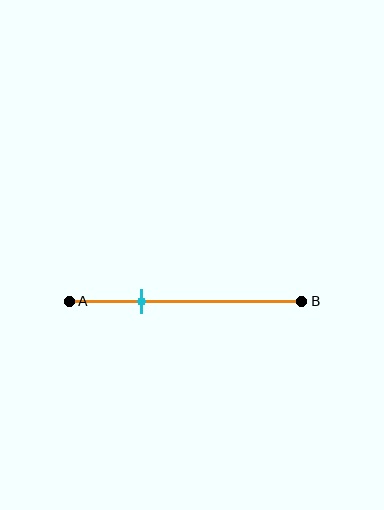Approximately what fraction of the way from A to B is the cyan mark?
The cyan mark is approximately 30% of the way from A to B.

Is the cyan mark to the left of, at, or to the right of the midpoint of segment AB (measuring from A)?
The cyan mark is to the left of the midpoint of segment AB.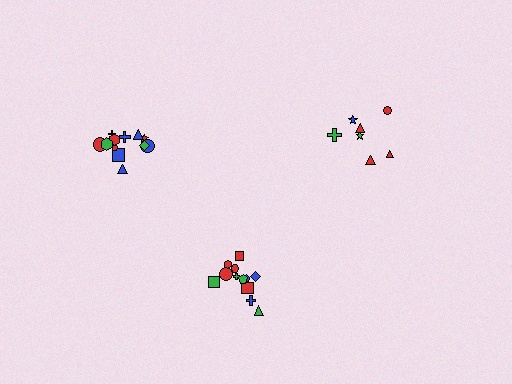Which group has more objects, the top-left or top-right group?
The top-left group.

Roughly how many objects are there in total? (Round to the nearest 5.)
Roughly 30 objects in total.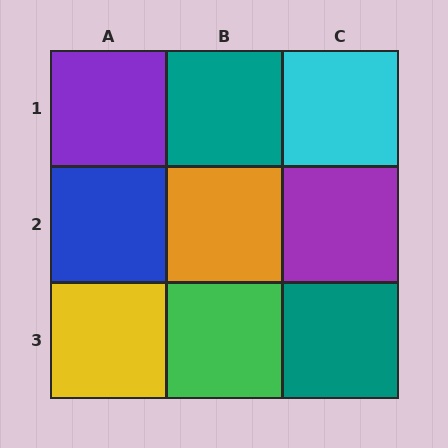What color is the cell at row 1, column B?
Teal.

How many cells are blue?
1 cell is blue.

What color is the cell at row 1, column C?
Cyan.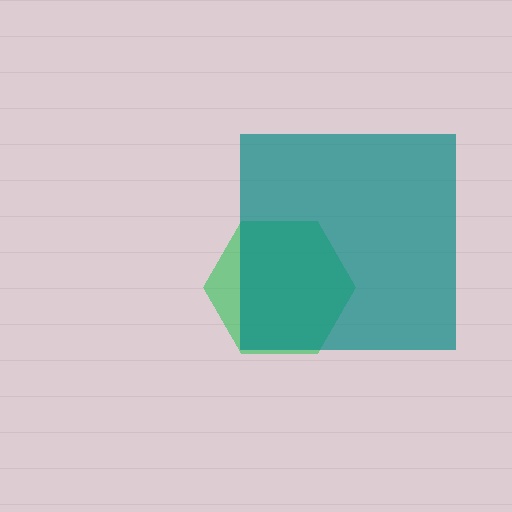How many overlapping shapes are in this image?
There are 2 overlapping shapes in the image.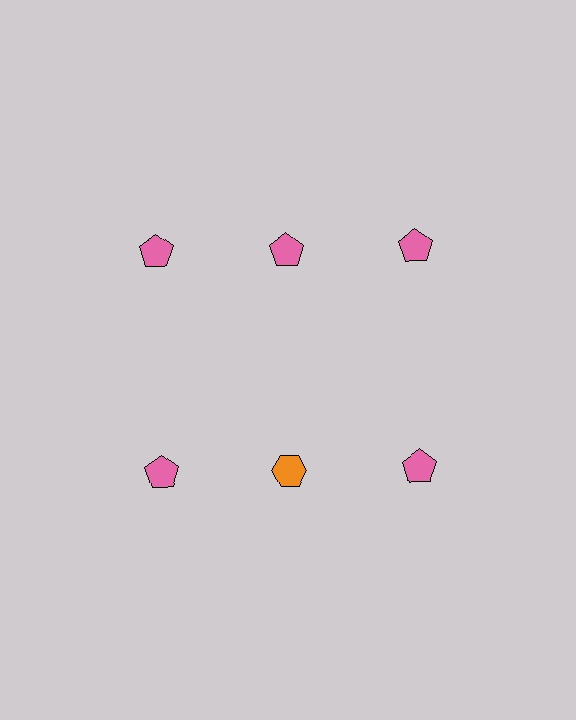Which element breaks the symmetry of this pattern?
The orange hexagon in the second row, second from left column breaks the symmetry. All other shapes are pink pentagons.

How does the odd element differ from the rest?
It differs in both color (orange instead of pink) and shape (hexagon instead of pentagon).